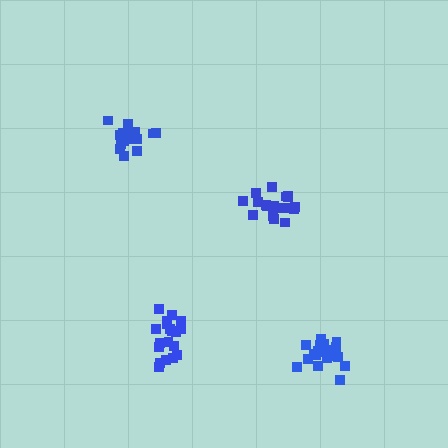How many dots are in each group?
Group 1: 15 dots, Group 2: 19 dots, Group 3: 20 dots, Group 4: 19 dots (73 total).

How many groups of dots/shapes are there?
There are 4 groups.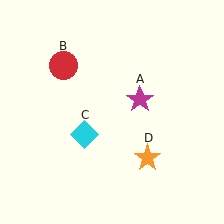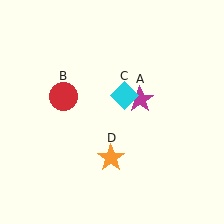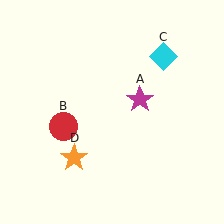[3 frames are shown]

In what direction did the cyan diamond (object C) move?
The cyan diamond (object C) moved up and to the right.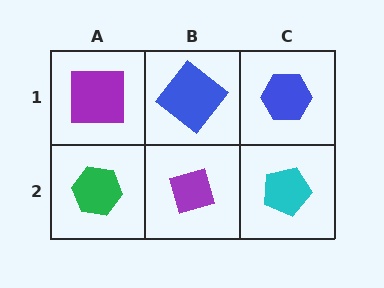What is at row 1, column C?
A blue hexagon.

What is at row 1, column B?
A blue diamond.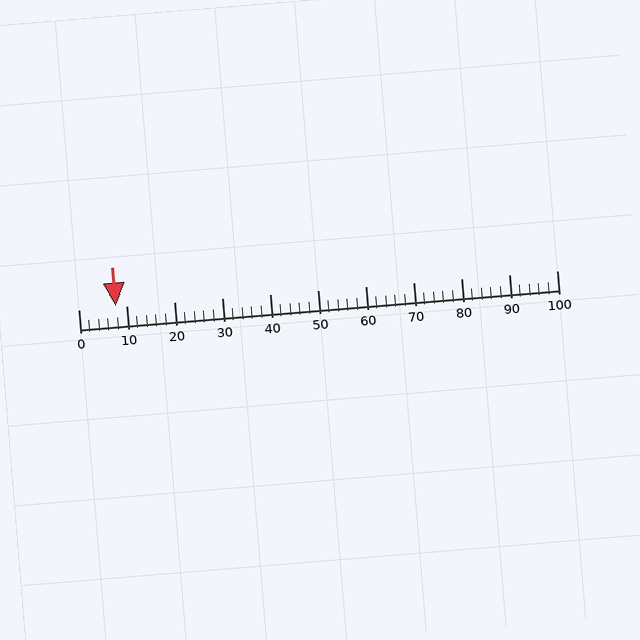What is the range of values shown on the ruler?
The ruler shows values from 0 to 100.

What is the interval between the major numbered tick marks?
The major tick marks are spaced 10 units apart.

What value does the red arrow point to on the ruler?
The red arrow points to approximately 8.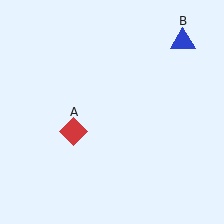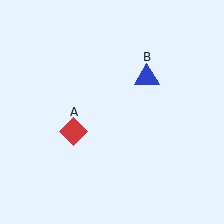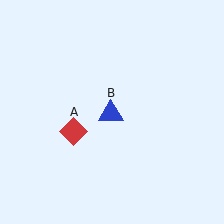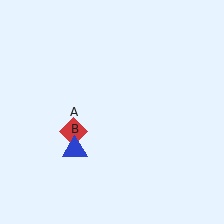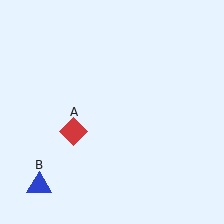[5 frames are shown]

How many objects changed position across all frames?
1 object changed position: blue triangle (object B).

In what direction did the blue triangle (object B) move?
The blue triangle (object B) moved down and to the left.